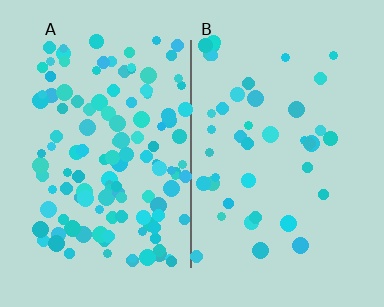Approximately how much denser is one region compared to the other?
Approximately 2.9× — region A over region B.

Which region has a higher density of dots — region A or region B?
A (the left).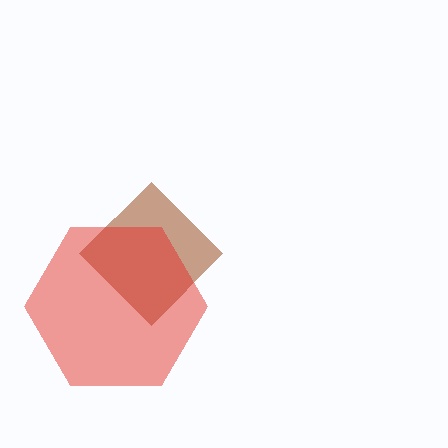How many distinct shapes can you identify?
There are 2 distinct shapes: a brown diamond, a red hexagon.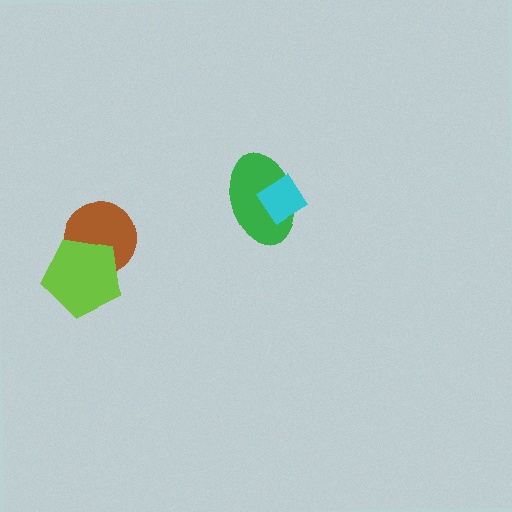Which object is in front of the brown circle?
The lime pentagon is in front of the brown circle.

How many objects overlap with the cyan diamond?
1 object overlaps with the cyan diamond.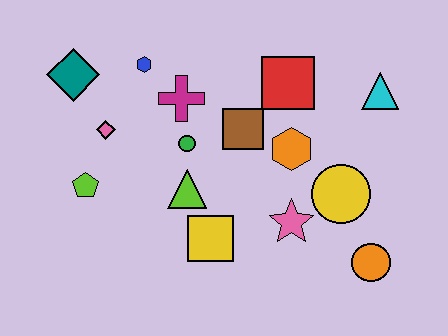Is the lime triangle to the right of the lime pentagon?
Yes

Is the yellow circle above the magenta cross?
No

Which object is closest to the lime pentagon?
The pink diamond is closest to the lime pentagon.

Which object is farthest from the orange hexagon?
The teal diamond is farthest from the orange hexagon.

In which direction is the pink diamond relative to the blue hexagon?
The pink diamond is below the blue hexagon.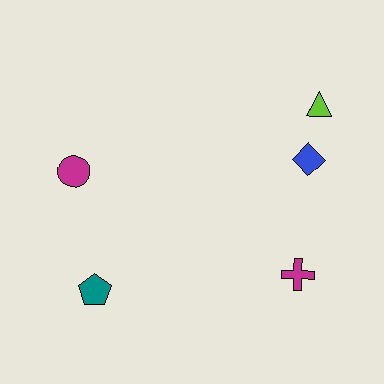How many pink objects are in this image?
There are no pink objects.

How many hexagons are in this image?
There are no hexagons.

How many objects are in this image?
There are 5 objects.